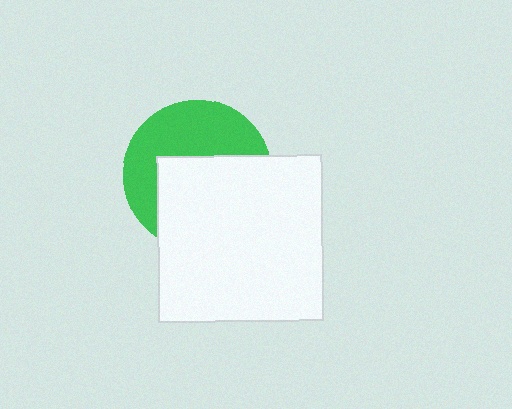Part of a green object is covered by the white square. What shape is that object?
It is a circle.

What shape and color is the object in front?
The object in front is a white square.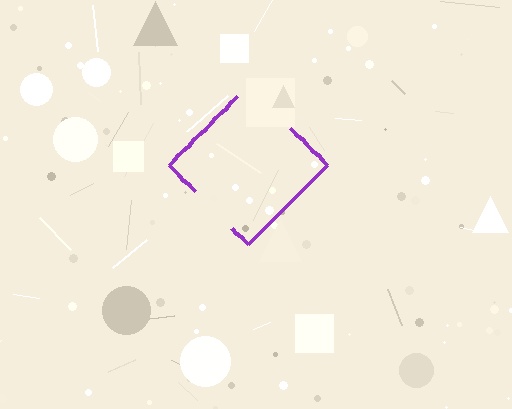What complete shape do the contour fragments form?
The contour fragments form a diamond.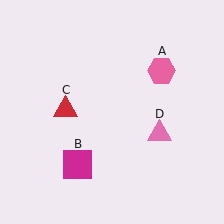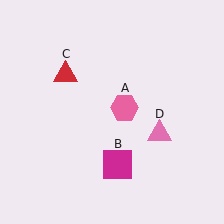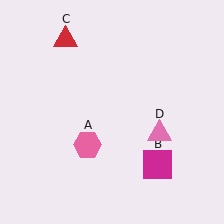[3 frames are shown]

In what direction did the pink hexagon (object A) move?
The pink hexagon (object A) moved down and to the left.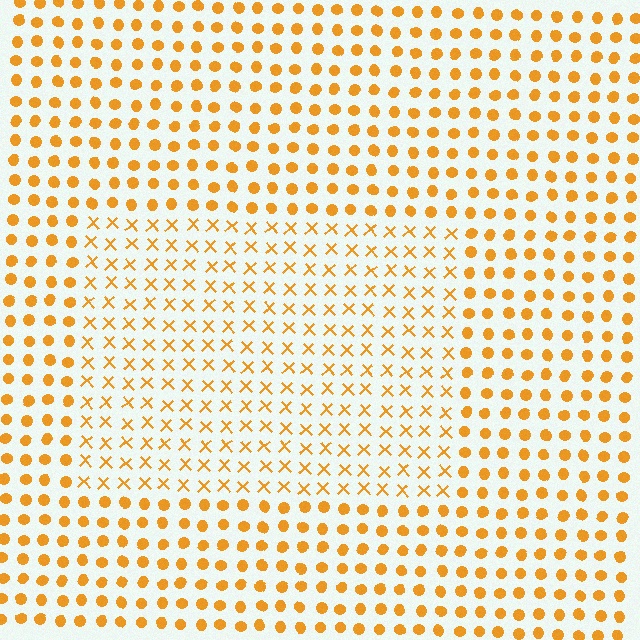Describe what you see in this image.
The image is filled with small orange elements arranged in a uniform grid. A rectangle-shaped region contains X marks, while the surrounding area contains circles. The boundary is defined purely by the change in element shape.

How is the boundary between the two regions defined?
The boundary is defined by a change in element shape: X marks inside vs. circles outside. All elements share the same color and spacing.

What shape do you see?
I see a rectangle.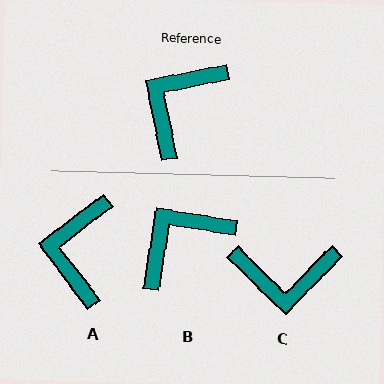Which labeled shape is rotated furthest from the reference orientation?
C, about 124 degrees away.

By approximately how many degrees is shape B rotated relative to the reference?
Approximately 20 degrees clockwise.